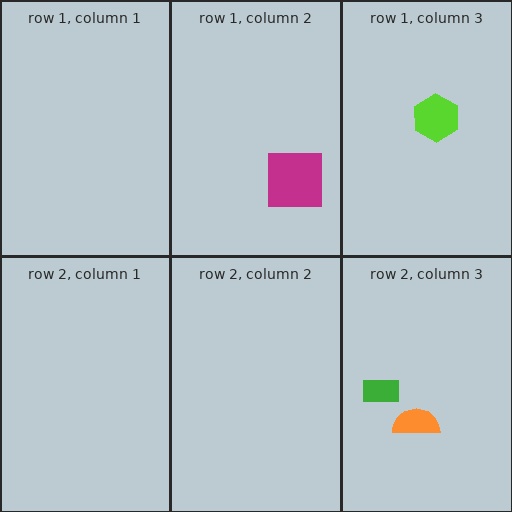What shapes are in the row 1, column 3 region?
The lime hexagon.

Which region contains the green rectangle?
The row 2, column 3 region.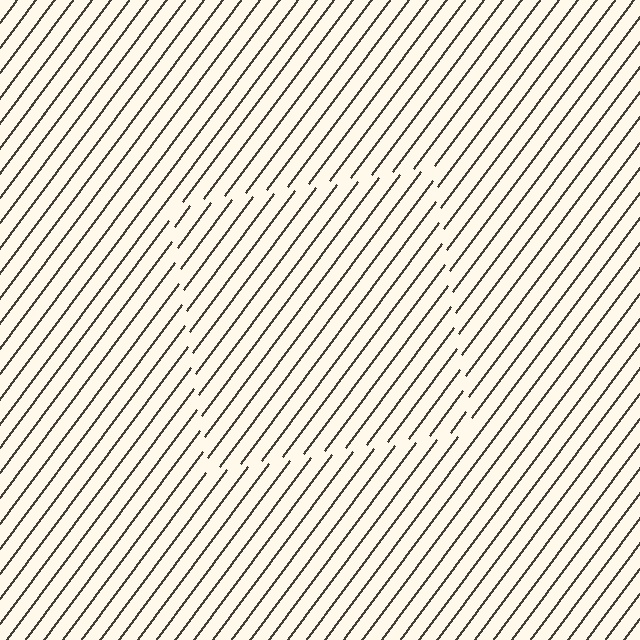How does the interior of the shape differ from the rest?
The interior of the shape contains the same grating, shifted by half a period — the contour is defined by the phase discontinuity where line-ends from the inner and outer gratings abut.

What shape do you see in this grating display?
An illusory square. The interior of the shape contains the same grating, shifted by half a period — the contour is defined by the phase discontinuity where line-ends from the inner and outer gratings abut.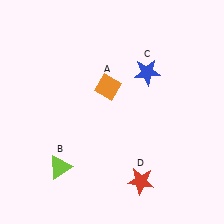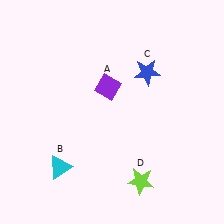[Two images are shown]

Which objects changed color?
A changed from orange to purple. B changed from lime to cyan. D changed from red to lime.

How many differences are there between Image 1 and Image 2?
There are 3 differences between the two images.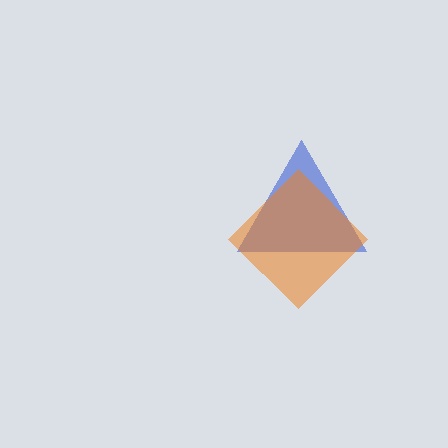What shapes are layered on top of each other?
The layered shapes are: a blue triangle, an orange diamond.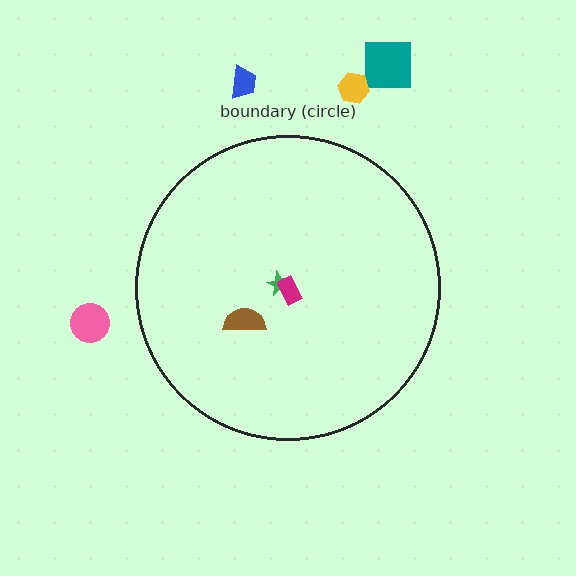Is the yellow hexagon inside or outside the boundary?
Outside.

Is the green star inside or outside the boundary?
Inside.